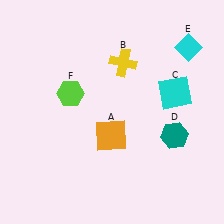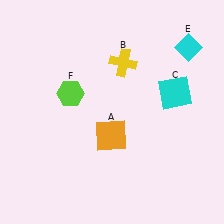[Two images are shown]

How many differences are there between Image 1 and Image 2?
There is 1 difference between the two images.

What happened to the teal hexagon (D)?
The teal hexagon (D) was removed in Image 2. It was in the bottom-right area of Image 1.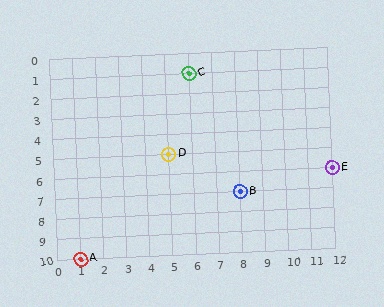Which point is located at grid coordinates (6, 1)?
Point C is at (6, 1).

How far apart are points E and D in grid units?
Points E and D are 7 columns and 1 row apart (about 7.1 grid units diagonally).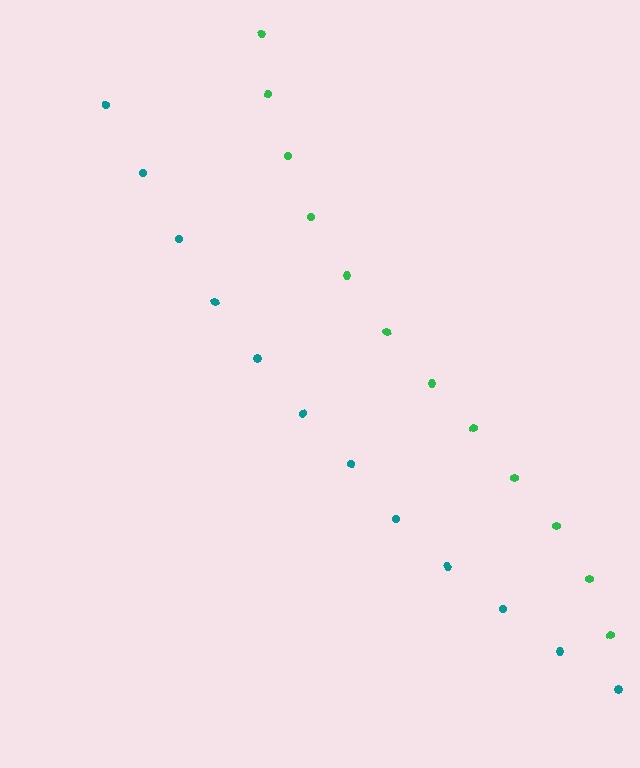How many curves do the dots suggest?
There are 2 distinct paths.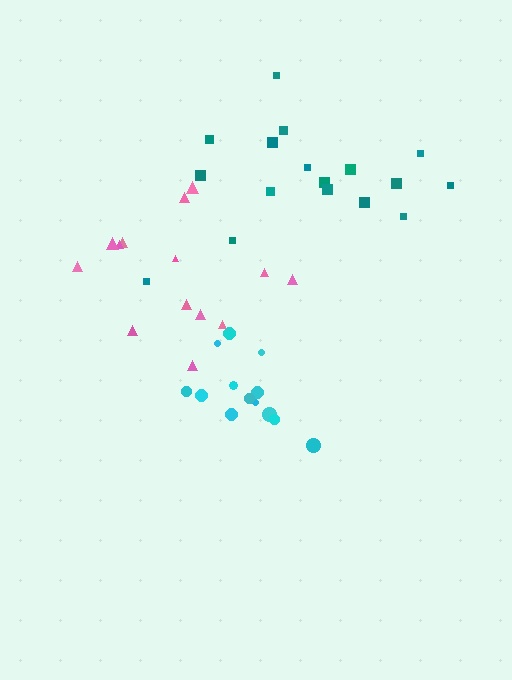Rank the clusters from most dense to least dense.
cyan, pink, teal.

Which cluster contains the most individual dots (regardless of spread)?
Teal (17).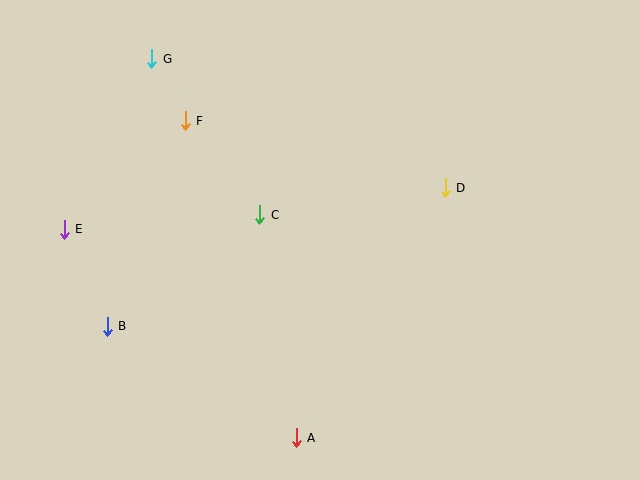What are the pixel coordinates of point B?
Point B is at (107, 326).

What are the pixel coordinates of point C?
Point C is at (260, 215).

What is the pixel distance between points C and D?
The distance between C and D is 187 pixels.